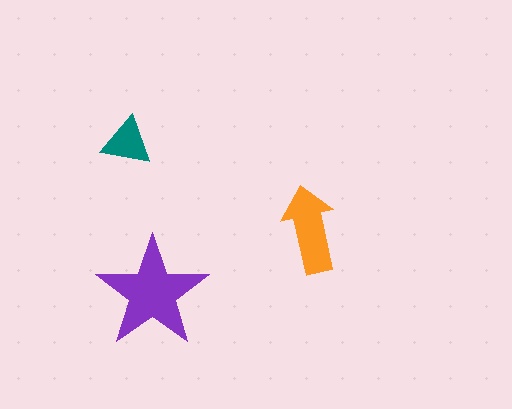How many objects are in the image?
There are 3 objects in the image.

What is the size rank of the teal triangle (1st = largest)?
3rd.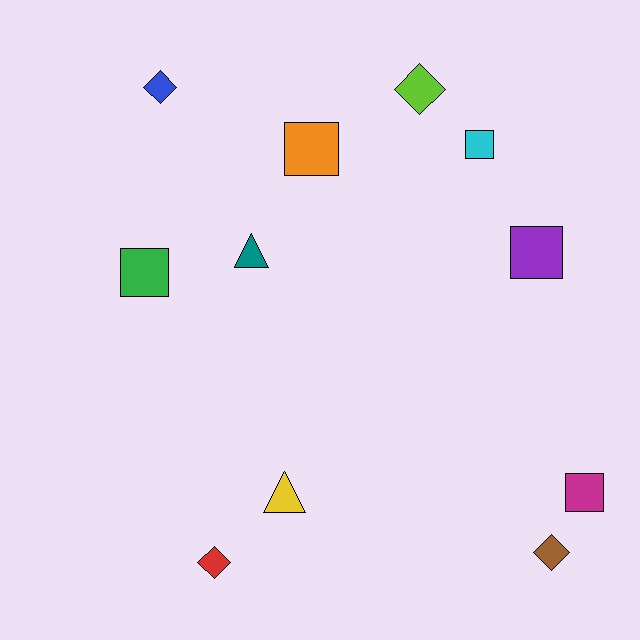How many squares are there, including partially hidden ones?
There are 5 squares.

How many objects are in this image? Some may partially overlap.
There are 11 objects.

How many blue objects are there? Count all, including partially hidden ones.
There is 1 blue object.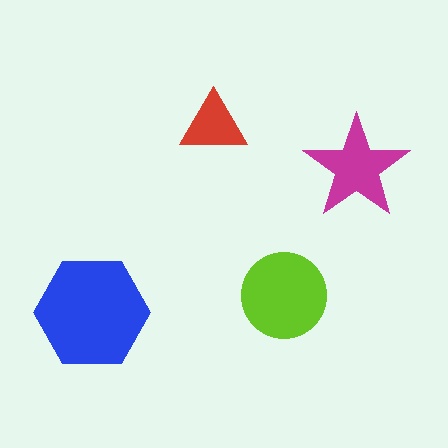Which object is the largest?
The blue hexagon.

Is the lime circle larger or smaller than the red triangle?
Larger.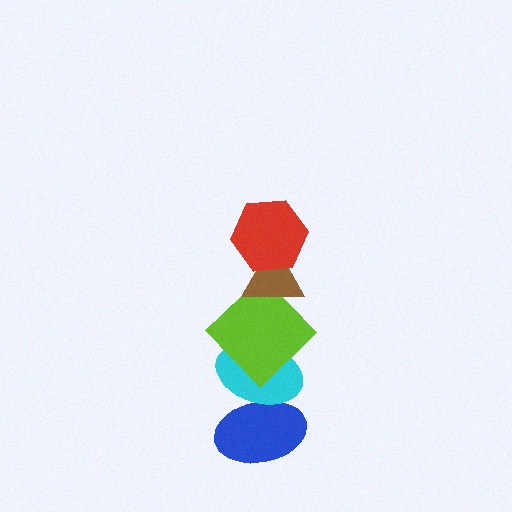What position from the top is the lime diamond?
The lime diamond is 3rd from the top.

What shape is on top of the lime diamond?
The brown triangle is on top of the lime diamond.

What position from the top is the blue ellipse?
The blue ellipse is 5th from the top.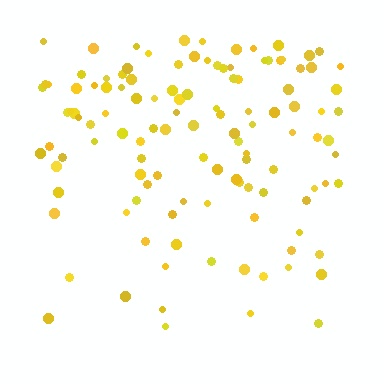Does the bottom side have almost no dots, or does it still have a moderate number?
Still a moderate number, just noticeably fewer than the top.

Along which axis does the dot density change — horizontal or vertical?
Vertical.